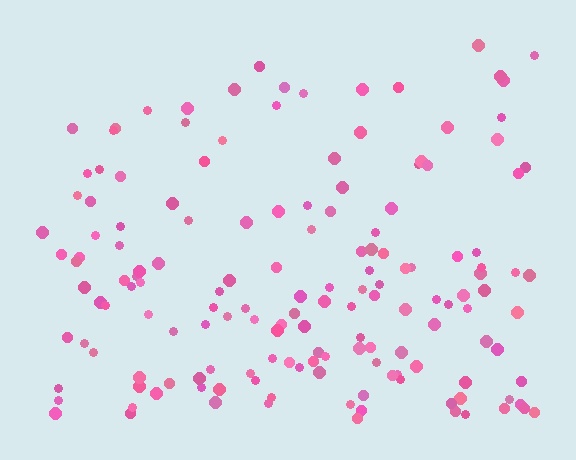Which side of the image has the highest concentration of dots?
The bottom.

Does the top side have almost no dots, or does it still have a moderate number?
Still a moderate number, just noticeably fewer than the bottom.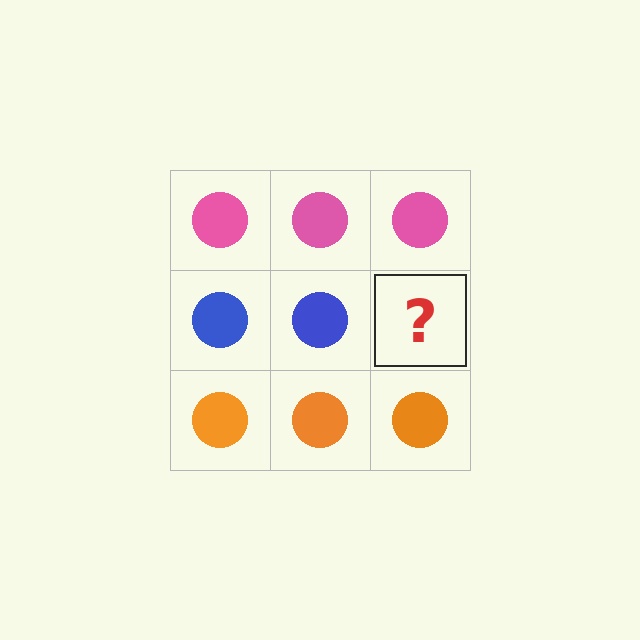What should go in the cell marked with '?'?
The missing cell should contain a blue circle.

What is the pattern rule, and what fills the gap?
The rule is that each row has a consistent color. The gap should be filled with a blue circle.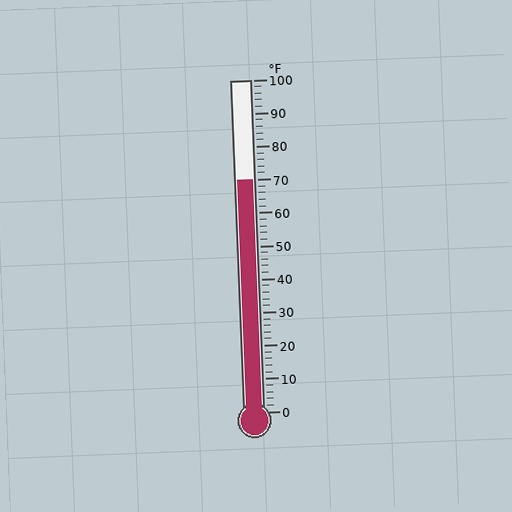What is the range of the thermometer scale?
The thermometer scale ranges from 0°F to 100°F.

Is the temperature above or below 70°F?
The temperature is at 70°F.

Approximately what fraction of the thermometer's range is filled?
The thermometer is filled to approximately 70% of its range.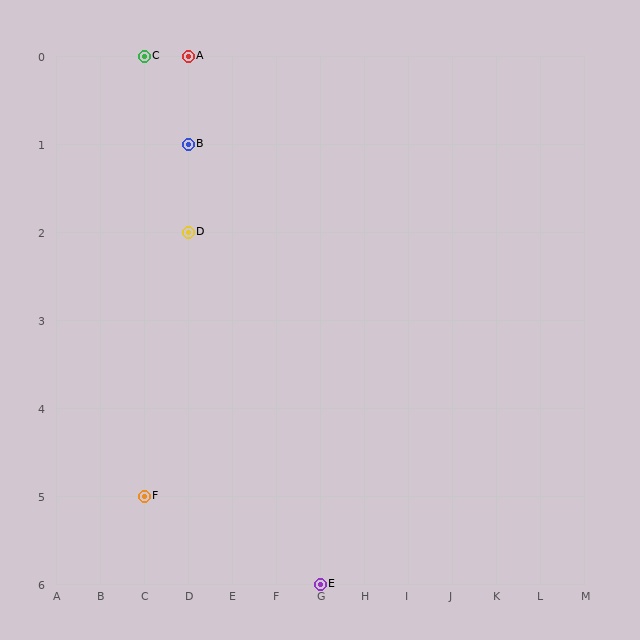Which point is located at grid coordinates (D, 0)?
Point A is at (D, 0).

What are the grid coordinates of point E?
Point E is at grid coordinates (G, 6).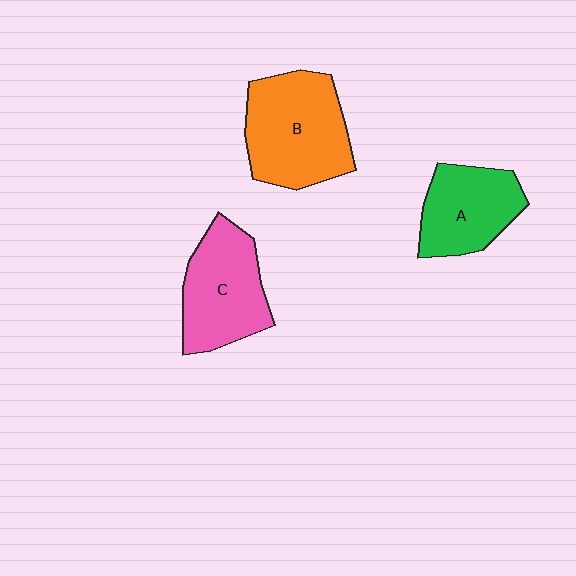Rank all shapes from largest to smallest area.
From largest to smallest: B (orange), C (pink), A (green).